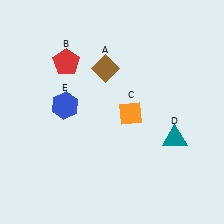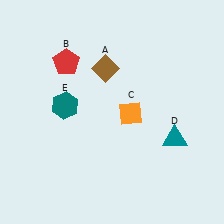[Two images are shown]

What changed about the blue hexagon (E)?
In Image 1, E is blue. In Image 2, it changed to teal.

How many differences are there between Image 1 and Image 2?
There is 1 difference between the two images.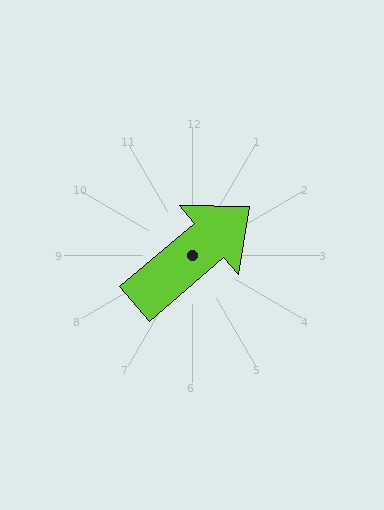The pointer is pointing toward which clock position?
Roughly 2 o'clock.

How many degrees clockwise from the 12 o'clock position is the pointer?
Approximately 50 degrees.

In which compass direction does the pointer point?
Northeast.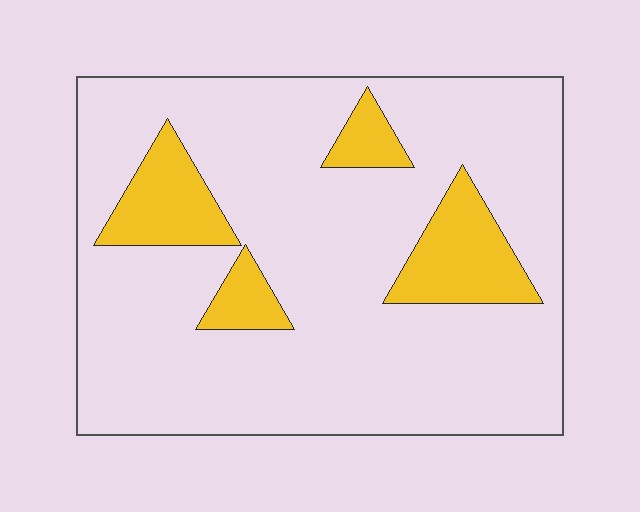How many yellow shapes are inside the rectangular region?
4.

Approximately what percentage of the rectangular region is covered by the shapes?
Approximately 15%.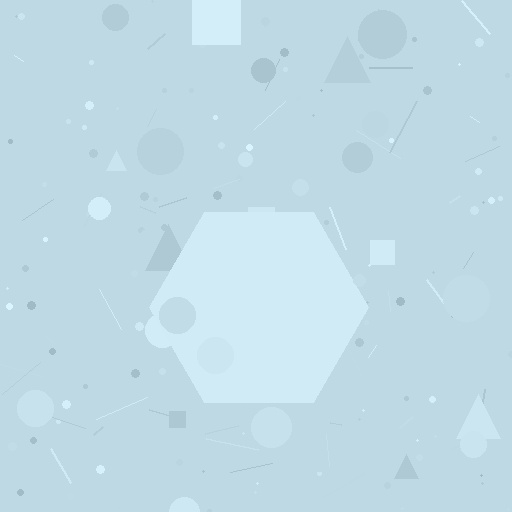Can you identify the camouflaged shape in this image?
The camouflaged shape is a hexagon.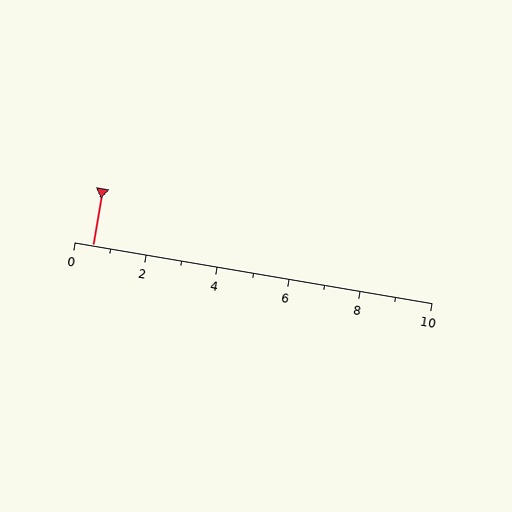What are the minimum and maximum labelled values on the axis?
The axis runs from 0 to 10.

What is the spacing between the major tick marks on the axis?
The major ticks are spaced 2 apart.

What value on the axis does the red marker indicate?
The marker indicates approximately 0.5.